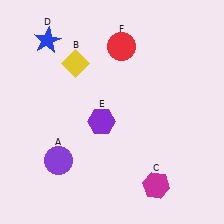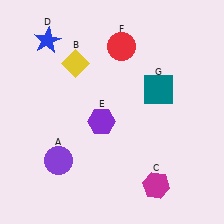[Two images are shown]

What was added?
A teal square (G) was added in Image 2.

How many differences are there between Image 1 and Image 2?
There is 1 difference between the two images.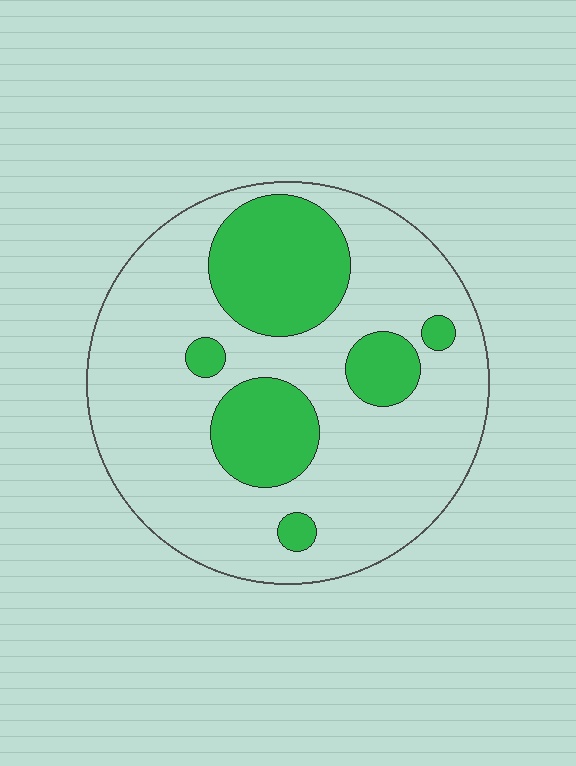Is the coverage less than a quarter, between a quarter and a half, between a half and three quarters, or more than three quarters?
Between a quarter and a half.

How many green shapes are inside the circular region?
6.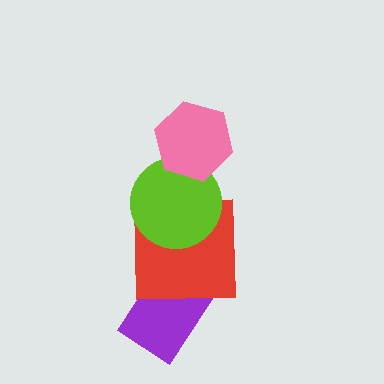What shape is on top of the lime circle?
The pink hexagon is on top of the lime circle.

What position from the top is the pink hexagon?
The pink hexagon is 1st from the top.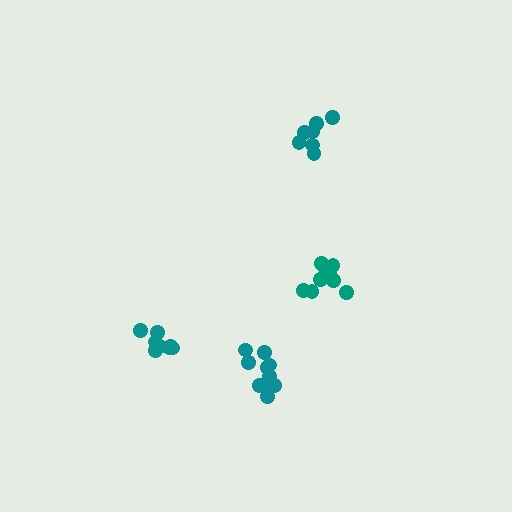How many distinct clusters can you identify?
There are 4 distinct clusters.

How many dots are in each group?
Group 1: 8 dots, Group 2: 10 dots, Group 3: 10 dots, Group 4: 7 dots (35 total).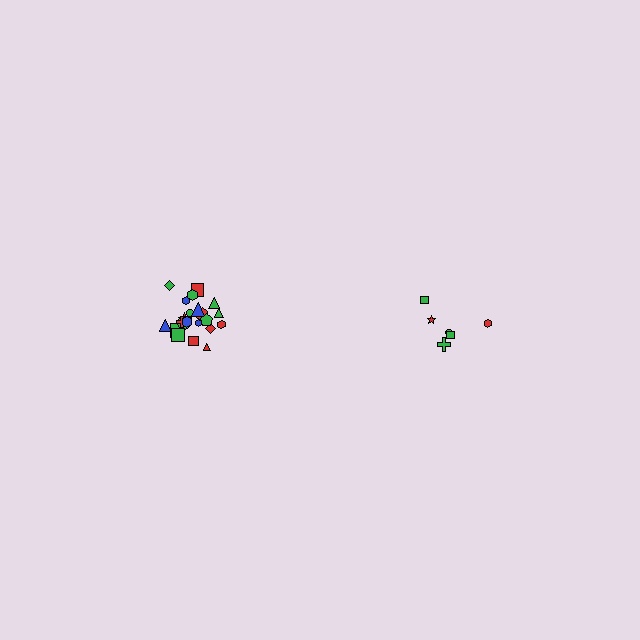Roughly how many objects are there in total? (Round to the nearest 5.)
Roughly 30 objects in total.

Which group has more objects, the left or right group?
The left group.